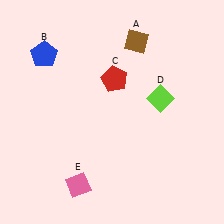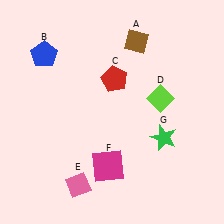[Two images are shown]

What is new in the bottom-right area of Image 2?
A green star (G) was added in the bottom-right area of Image 2.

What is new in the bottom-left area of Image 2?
A magenta square (F) was added in the bottom-left area of Image 2.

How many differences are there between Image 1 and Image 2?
There are 2 differences between the two images.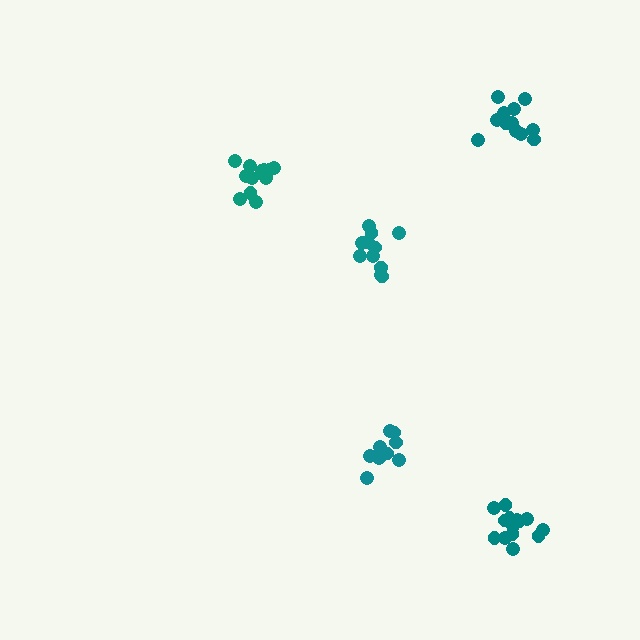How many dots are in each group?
Group 1: 14 dots, Group 2: 13 dots, Group 3: 11 dots, Group 4: 12 dots, Group 5: 11 dots (61 total).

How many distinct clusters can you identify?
There are 5 distinct clusters.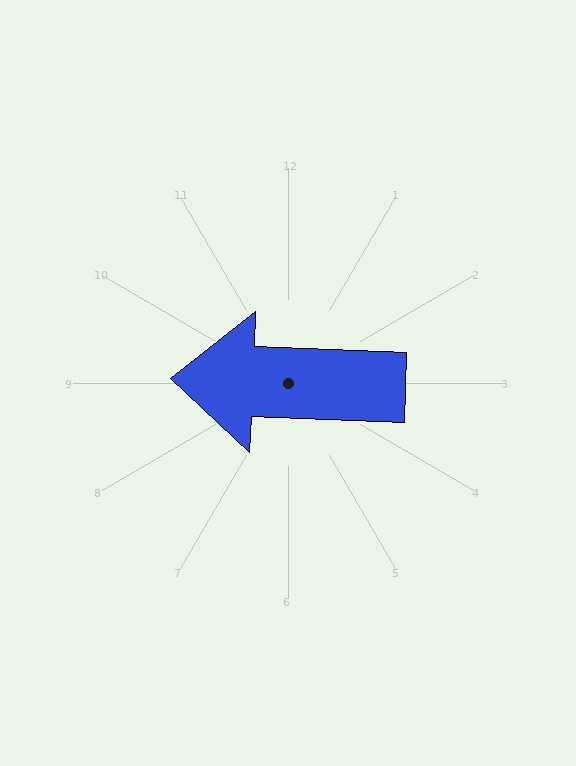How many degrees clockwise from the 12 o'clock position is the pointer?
Approximately 272 degrees.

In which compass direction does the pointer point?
West.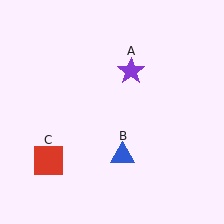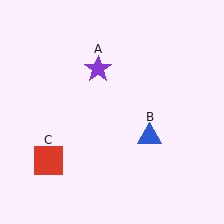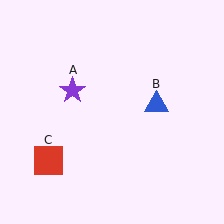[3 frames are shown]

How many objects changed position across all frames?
2 objects changed position: purple star (object A), blue triangle (object B).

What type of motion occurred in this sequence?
The purple star (object A), blue triangle (object B) rotated counterclockwise around the center of the scene.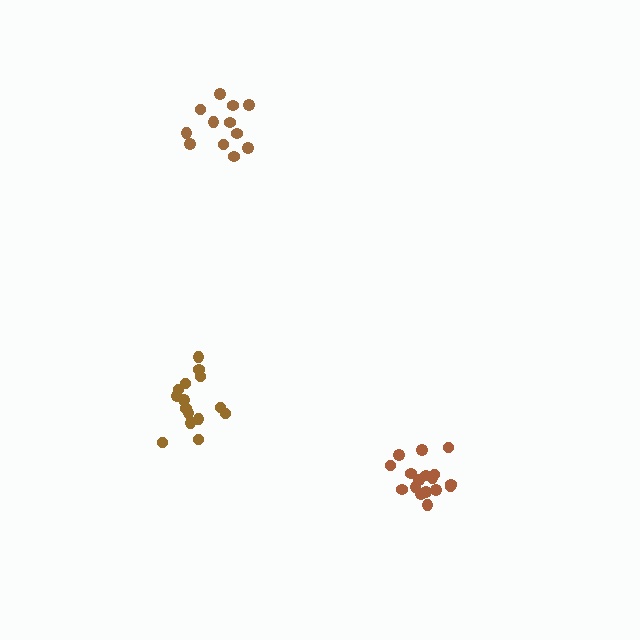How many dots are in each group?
Group 1: 17 dots, Group 2: 15 dots, Group 3: 12 dots (44 total).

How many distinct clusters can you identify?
There are 3 distinct clusters.